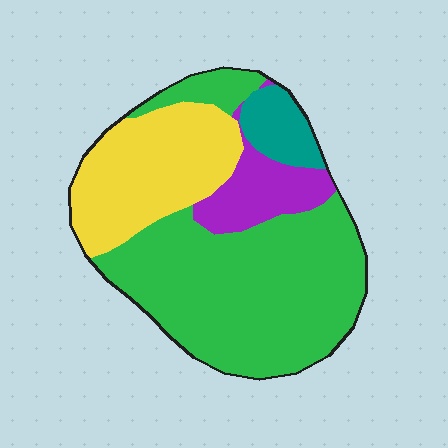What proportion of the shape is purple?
Purple covers 11% of the shape.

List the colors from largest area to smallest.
From largest to smallest: green, yellow, purple, teal.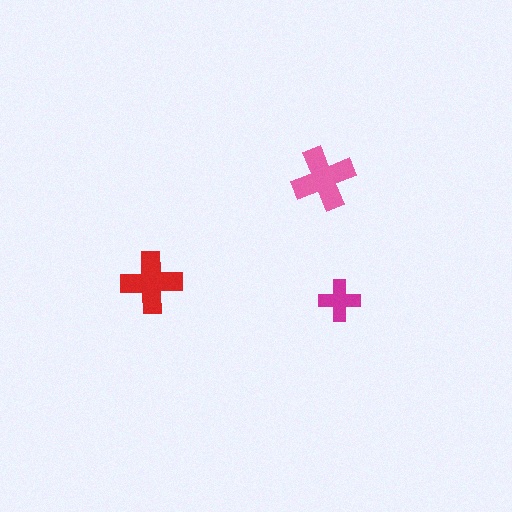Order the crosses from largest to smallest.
the pink one, the red one, the magenta one.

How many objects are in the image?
There are 3 objects in the image.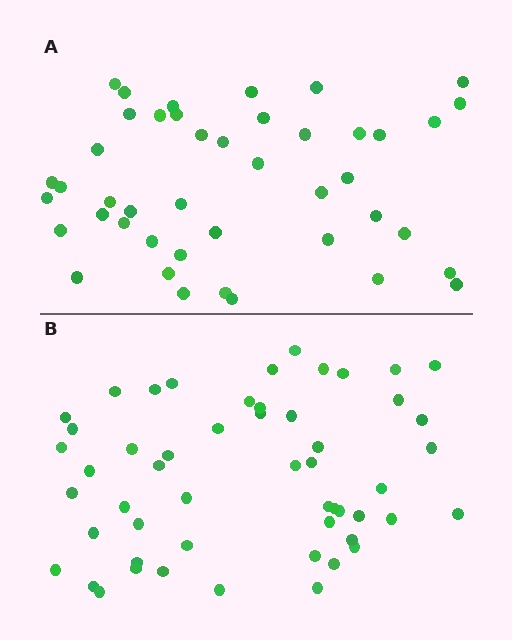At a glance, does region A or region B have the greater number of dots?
Region B (the bottom region) has more dots.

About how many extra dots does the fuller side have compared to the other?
Region B has roughly 8 or so more dots than region A.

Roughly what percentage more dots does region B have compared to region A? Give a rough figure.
About 20% more.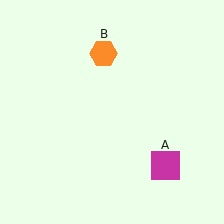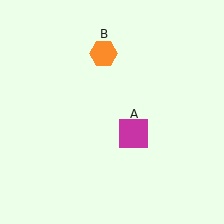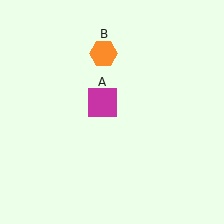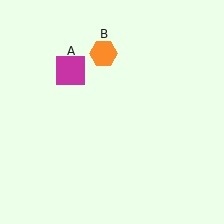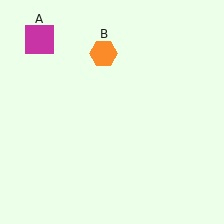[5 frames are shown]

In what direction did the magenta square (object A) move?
The magenta square (object A) moved up and to the left.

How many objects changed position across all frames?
1 object changed position: magenta square (object A).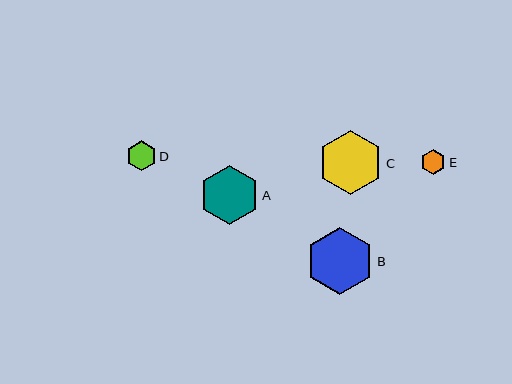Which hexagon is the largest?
Hexagon B is the largest with a size of approximately 68 pixels.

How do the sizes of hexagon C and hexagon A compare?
Hexagon C and hexagon A are approximately the same size.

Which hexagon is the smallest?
Hexagon E is the smallest with a size of approximately 24 pixels.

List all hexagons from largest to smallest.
From largest to smallest: B, C, A, D, E.